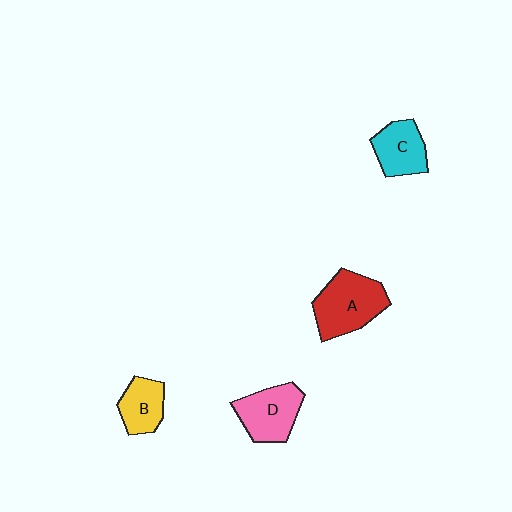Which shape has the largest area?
Shape A (red).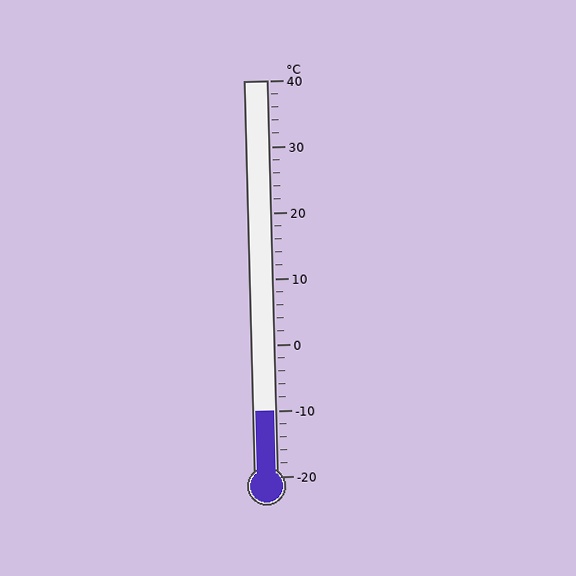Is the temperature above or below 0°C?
The temperature is below 0°C.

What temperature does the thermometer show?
The thermometer shows approximately -10°C.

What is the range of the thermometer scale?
The thermometer scale ranges from -20°C to 40°C.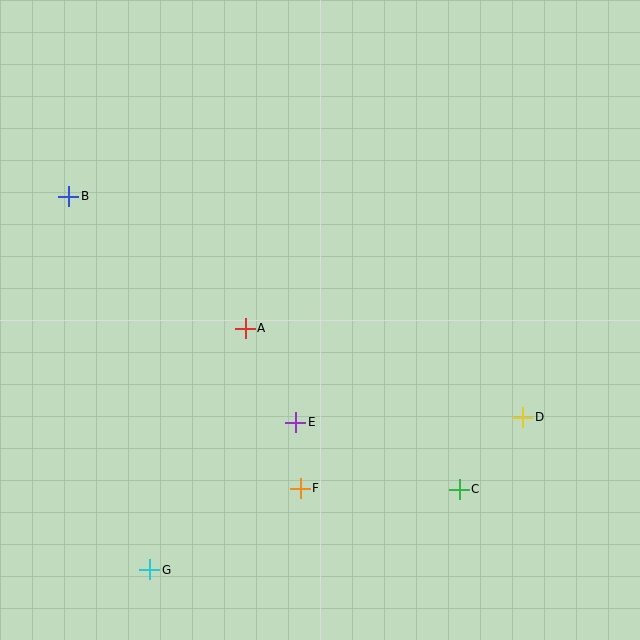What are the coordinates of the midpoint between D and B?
The midpoint between D and B is at (296, 307).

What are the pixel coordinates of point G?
Point G is at (150, 570).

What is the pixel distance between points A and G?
The distance between A and G is 260 pixels.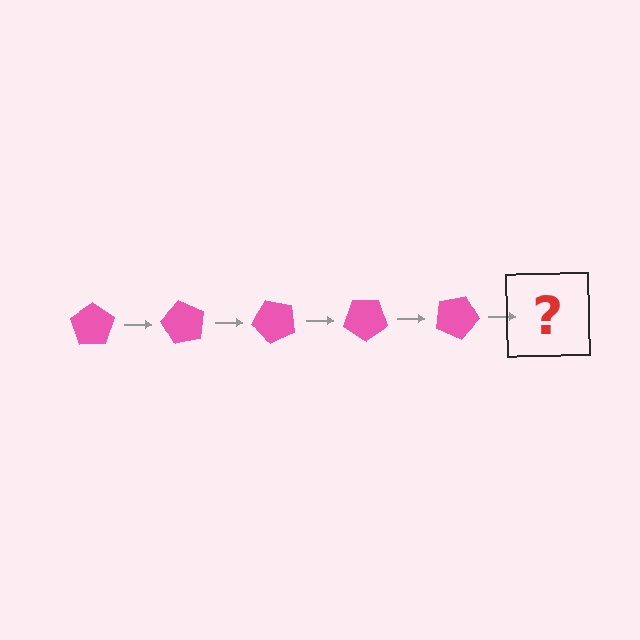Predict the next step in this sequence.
The next step is a pink pentagon rotated 300 degrees.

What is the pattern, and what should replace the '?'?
The pattern is that the pentagon rotates 60 degrees each step. The '?' should be a pink pentagon rotated 300 degrees.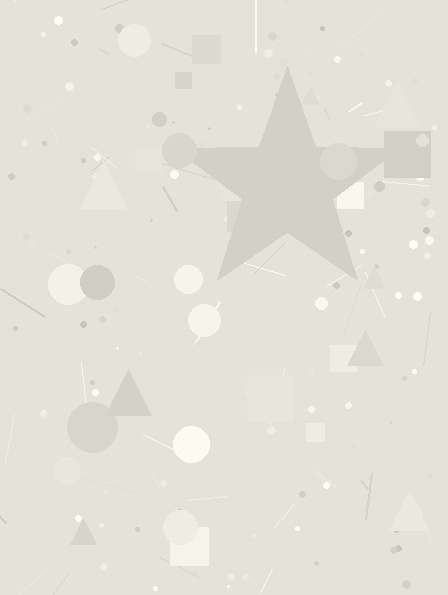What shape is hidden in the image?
A star is hidden in the image.